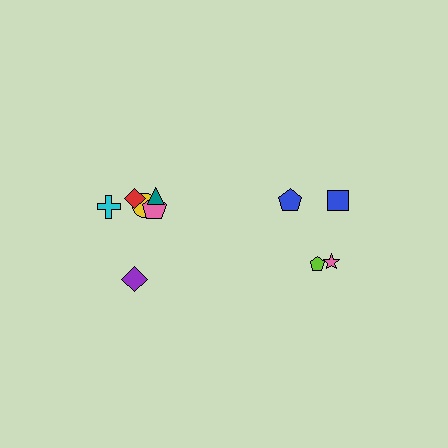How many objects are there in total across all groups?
There are 10 objects.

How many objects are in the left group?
There are 6 objects.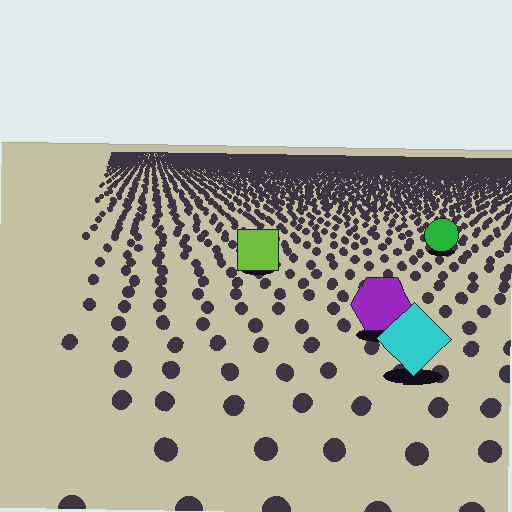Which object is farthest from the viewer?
The green circle is farthest from the viewer. It appears smaller and the ground texture around it is denser.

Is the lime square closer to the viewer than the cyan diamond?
No. The cyan diamond is closer — you can tell from the texture gradient: the ground texture is coarser near it.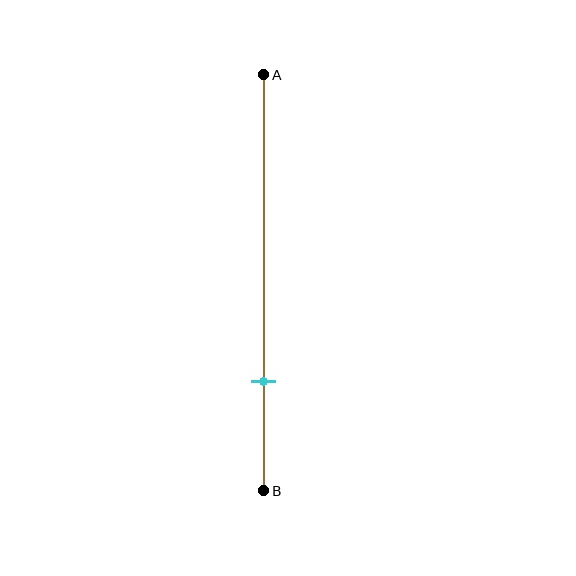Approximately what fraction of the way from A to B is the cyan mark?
The cyan mark is approximately 75% of the way from A to B.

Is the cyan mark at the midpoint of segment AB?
No, the mark is at about 75% from A, not at the 50% midpoint.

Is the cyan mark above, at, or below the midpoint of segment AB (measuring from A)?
The cyan mark is below the midpoint of segment AB.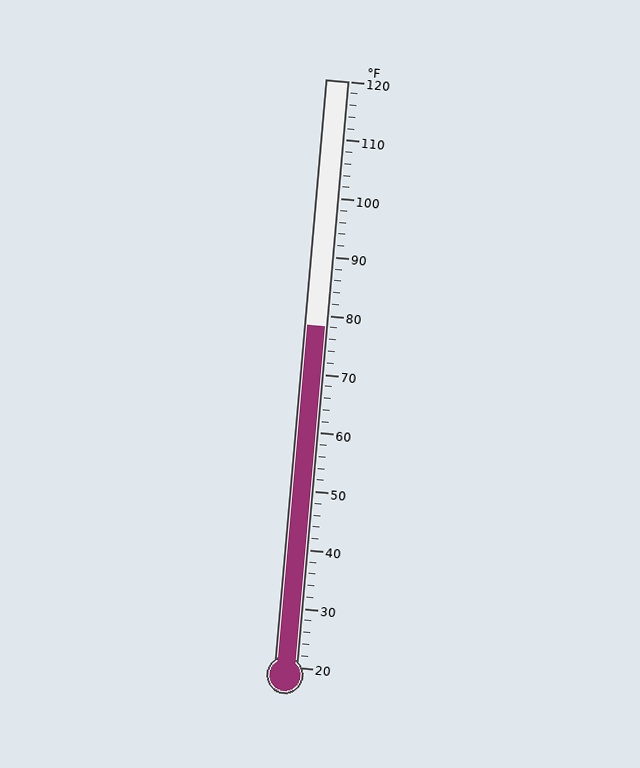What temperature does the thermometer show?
The thermometer shows approximately 78°F.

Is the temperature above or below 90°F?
The temperature is below 90°F.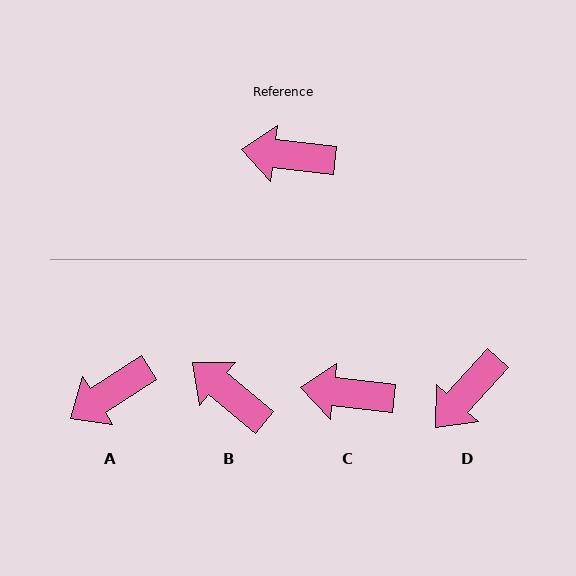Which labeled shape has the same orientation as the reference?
C.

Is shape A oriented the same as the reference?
No, it is off by about 39 degrees.